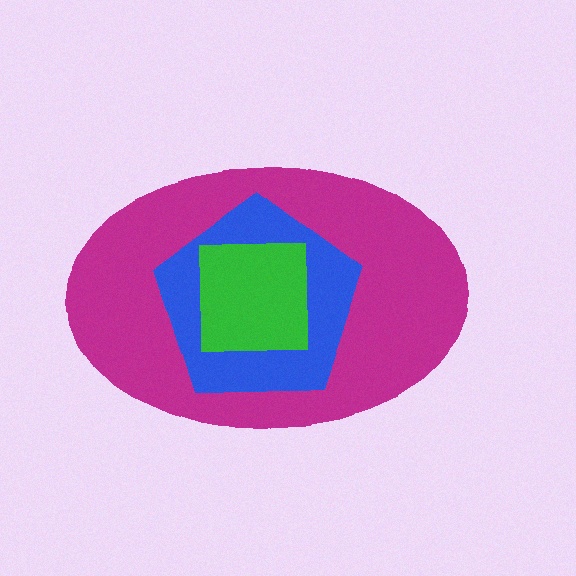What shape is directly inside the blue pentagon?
The green square.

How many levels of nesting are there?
3.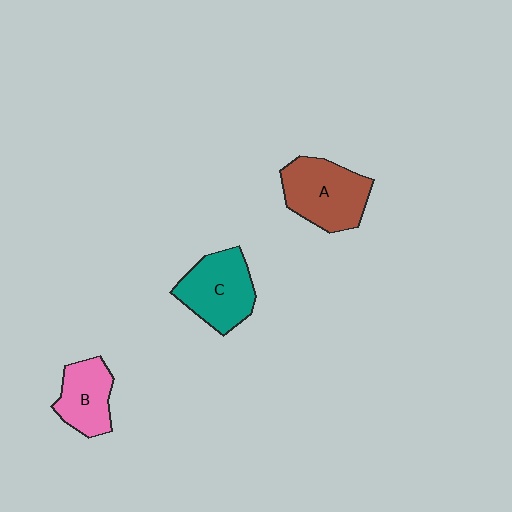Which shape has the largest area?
Shape A (brown).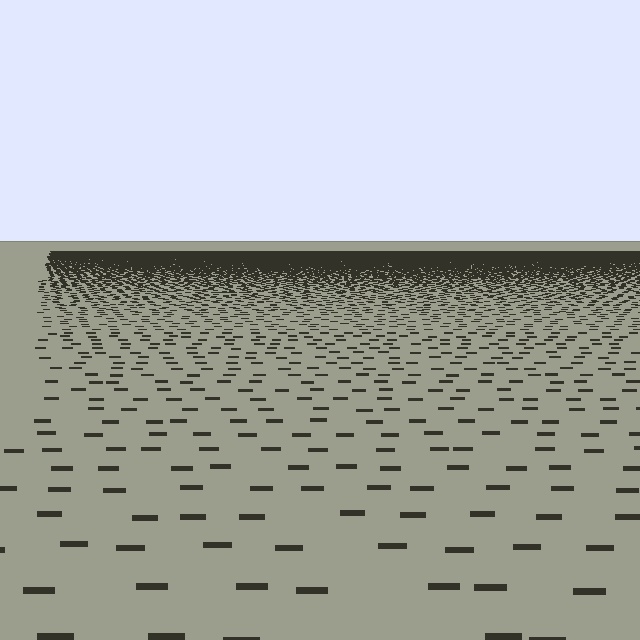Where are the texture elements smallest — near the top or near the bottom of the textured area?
Near the top.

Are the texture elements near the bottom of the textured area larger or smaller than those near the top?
Larger. Near the bottom, elements are closer to the viewer and appear at a bigger on-screen size.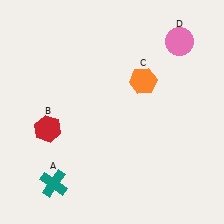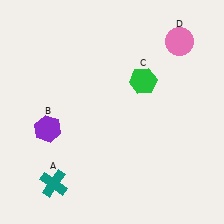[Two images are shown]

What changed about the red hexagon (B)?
In Image 1, B is red. In Image 2, it changed to purple.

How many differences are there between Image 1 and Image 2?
There are 2 differences between the two images.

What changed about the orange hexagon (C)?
In Image 1, C is orange. In Image 2, it changed to green.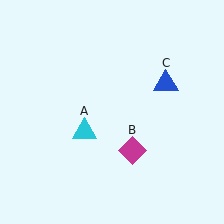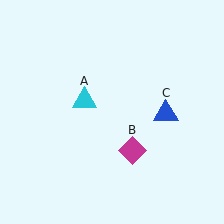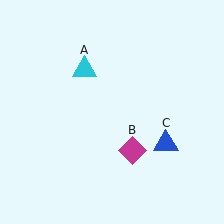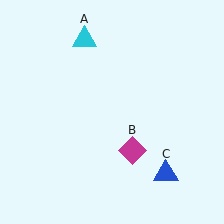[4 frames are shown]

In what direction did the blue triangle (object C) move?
The blue triangle (object C) moved down.